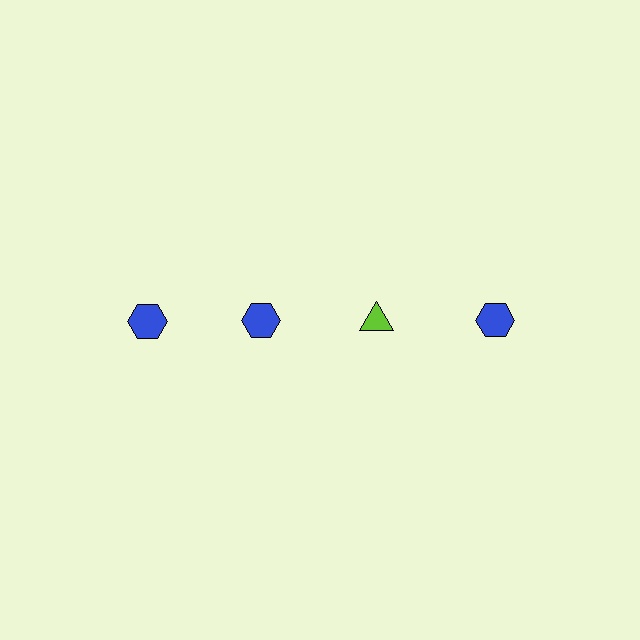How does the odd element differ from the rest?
It differs in both color (lime instead of blue) and shape (triangle instead of hexagon).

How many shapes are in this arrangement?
There are 4 shapes arranged in a grid pattern.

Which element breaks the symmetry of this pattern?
The lime triangle in the top row, center column breaks the symmetry. All other shapes are blue hexagons.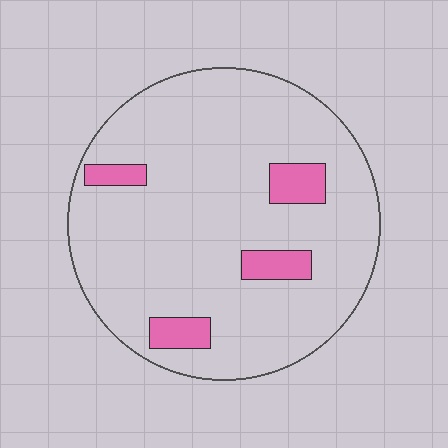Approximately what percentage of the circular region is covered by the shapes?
Approximately 10%.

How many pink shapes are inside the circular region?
4.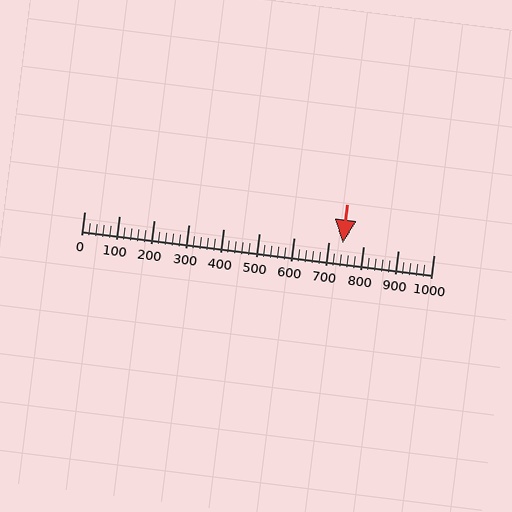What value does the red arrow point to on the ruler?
The red arrow points to approximately 740.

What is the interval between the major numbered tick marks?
The major tick marks are spaced 100 units apart.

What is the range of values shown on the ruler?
The ruler shows values from 0 to 1000.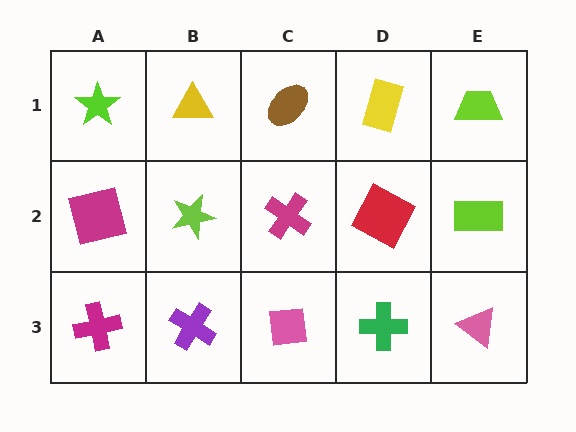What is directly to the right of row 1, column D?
A lime trapezoid.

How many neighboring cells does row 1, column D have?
3.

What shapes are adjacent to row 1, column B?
A lime star (row 2, column B), a lime star (row 1, column A), a brown ellipse (row 1, column C).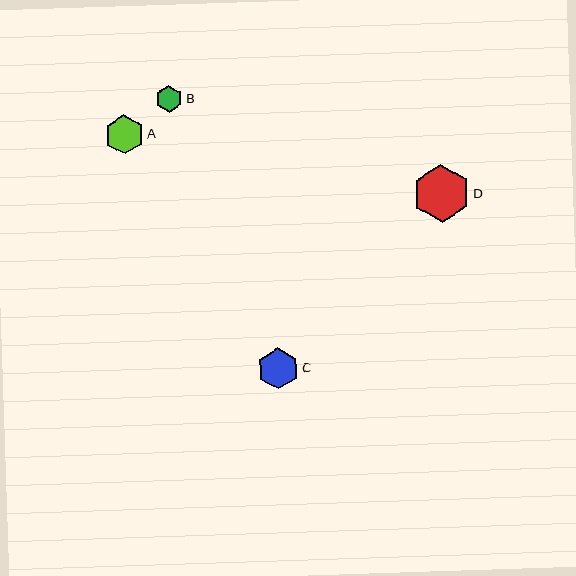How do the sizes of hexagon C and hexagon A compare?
Hexagon C and hexagon A are approximately the same size.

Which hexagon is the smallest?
Hexagon B is the smallest with a size of approximately 27 pixels.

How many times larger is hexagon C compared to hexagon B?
Hexagon C is approximately 1.5 times the size of hexagon B.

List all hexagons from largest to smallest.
From largest to smallest: D, C, A, B.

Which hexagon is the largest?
Hexagon D is the largest with a size of approximately 57 pixels.